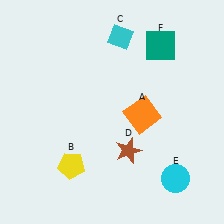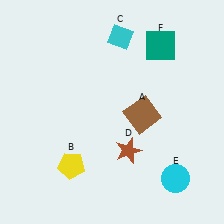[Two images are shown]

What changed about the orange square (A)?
In Image 1, A is orange. In Image 2, it changed to brown.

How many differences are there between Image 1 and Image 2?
There is 1 difference between the two images.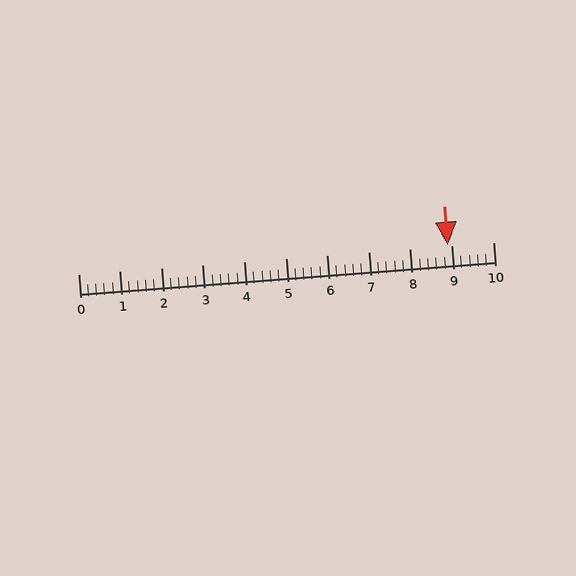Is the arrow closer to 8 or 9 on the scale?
The arrow is closer to 9.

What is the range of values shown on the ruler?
The ruler shows values from 0 to 10.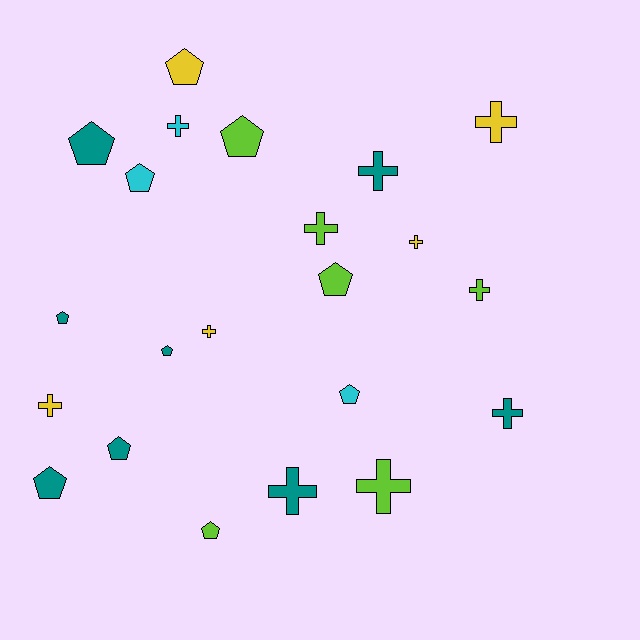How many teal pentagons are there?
There are 5 teal pentagons.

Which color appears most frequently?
Teal, with 8 objects.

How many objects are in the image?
There are 22 objects.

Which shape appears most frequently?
Cross, with 11 objects.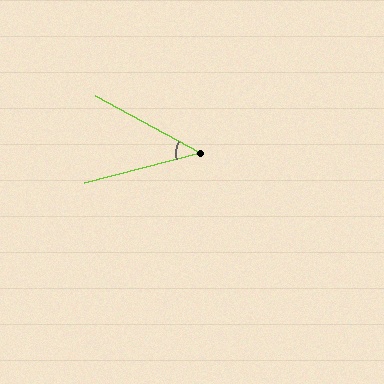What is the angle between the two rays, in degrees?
Approximately 43 degrees.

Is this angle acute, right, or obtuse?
It is acute.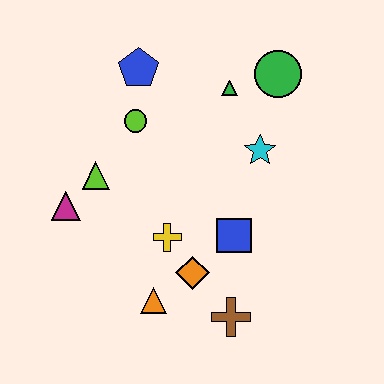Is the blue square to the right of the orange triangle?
Yes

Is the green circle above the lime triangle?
Yes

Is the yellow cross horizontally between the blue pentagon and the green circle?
Yes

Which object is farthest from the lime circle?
The brown cross is farthest from the lime circle.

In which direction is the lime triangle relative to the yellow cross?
The lime triangle is to the left of the yellow cross.